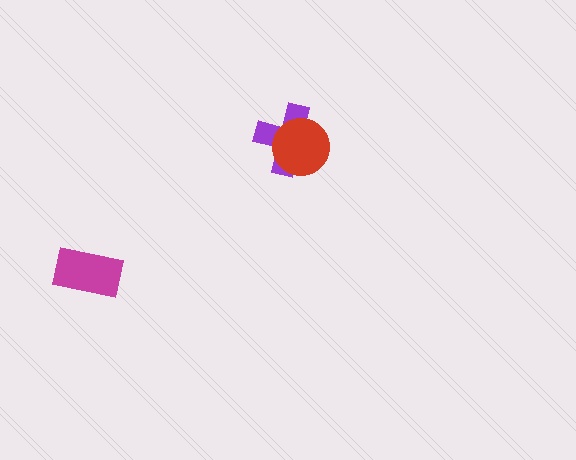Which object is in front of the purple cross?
The red circle is in front of the purple cross.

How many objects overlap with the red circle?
1 object overlaps with the red circle.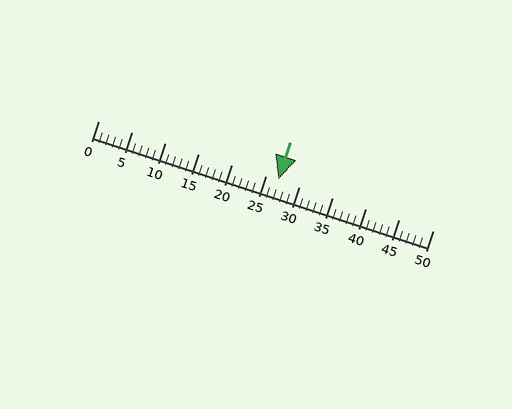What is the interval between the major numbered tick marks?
The major tick marks are spaced 5 units apart.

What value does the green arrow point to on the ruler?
The green arrow points to approximately 27.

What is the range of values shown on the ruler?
The ruler shows values from 0 to 50.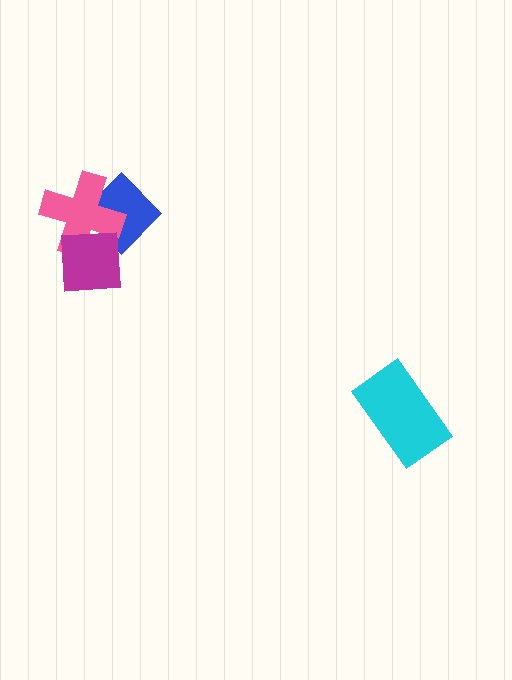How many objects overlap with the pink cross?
2 objects overlap with the pink cross.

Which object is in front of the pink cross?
The magenta square is in front of the pink cross.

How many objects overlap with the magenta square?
2 objects overlap with the magenta square.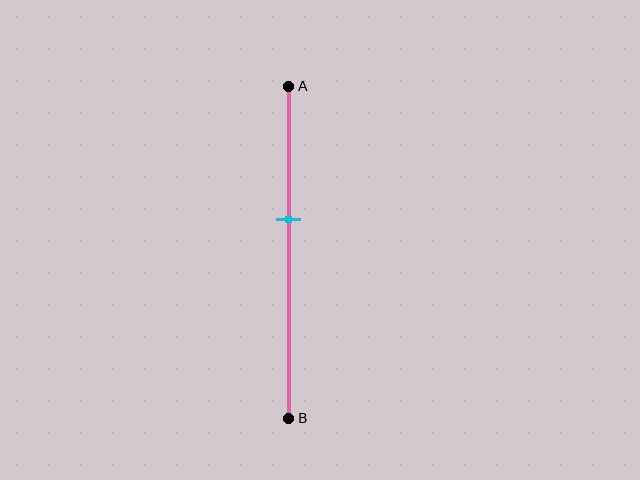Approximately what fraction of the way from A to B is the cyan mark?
The cyan mark is approximately 40% of the way from A to B.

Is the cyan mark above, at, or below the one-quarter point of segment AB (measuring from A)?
The cyan mark is below the one-quarter point of segment AB.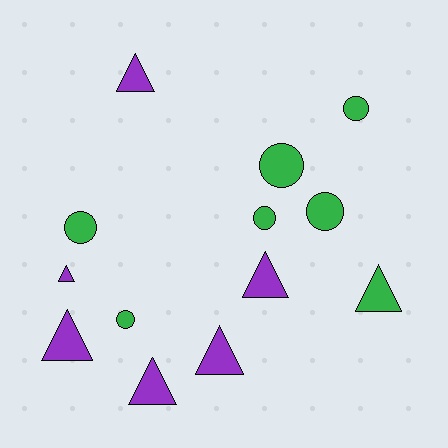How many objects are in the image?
There are 13 objects.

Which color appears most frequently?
Green, with 7 objects.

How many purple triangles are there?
There are 6 purple triangles.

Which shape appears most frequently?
Triangle, with 7 objects.